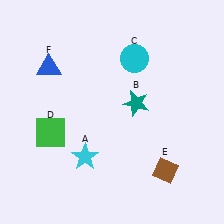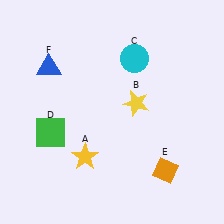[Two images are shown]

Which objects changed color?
A changed from cyan to yellow. B changed from teal to yellow. E changed from brown to orange.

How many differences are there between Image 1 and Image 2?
There are 3 differences between the two images.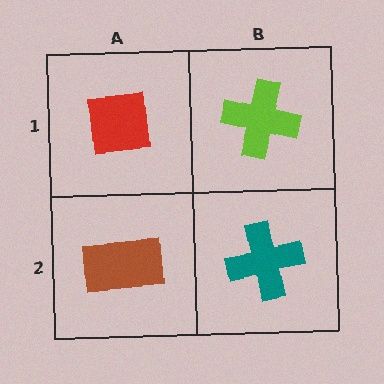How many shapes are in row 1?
2 shapes.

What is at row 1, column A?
A red square.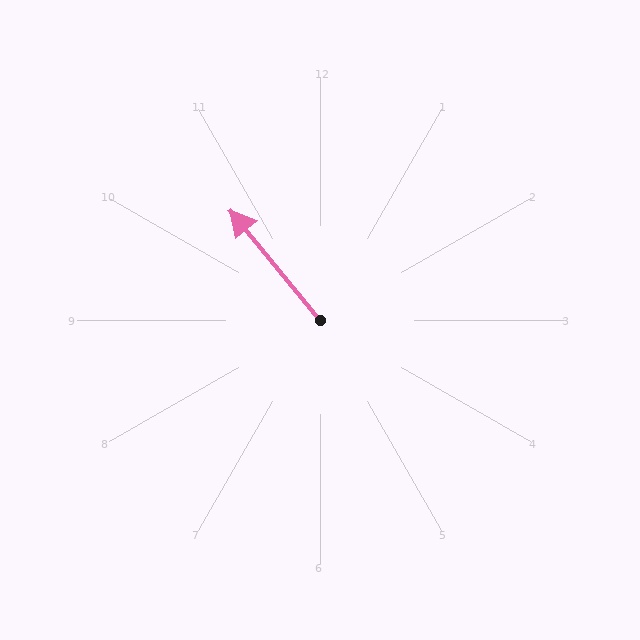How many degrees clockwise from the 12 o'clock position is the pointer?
Approximately 321 degrees.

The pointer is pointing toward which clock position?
Roughly 11 o'clock.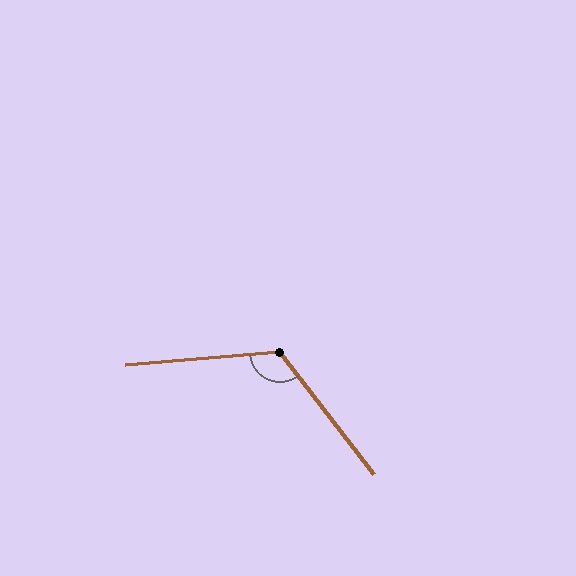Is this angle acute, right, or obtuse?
It is obtuse.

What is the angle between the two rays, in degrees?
Approximately 122 degrees.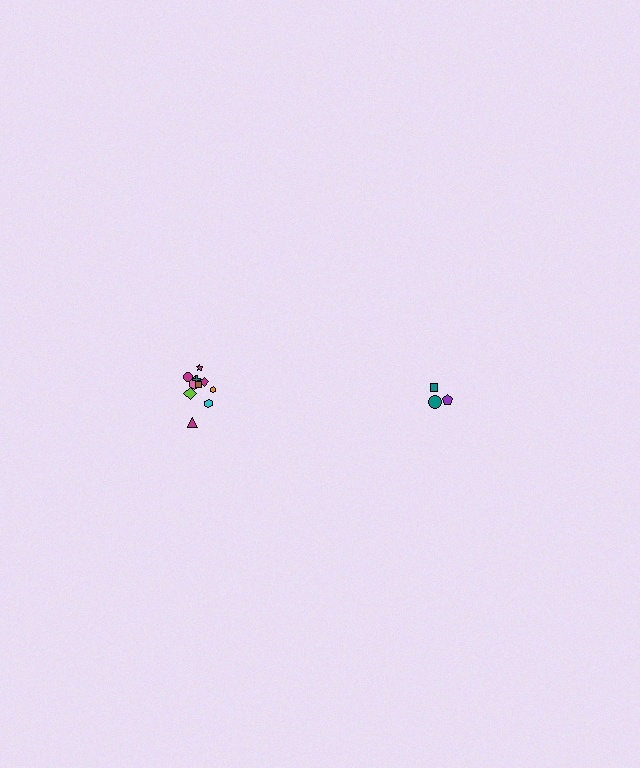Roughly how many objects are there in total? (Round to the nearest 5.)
Roughly 15 objects in total.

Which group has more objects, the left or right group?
The left group.